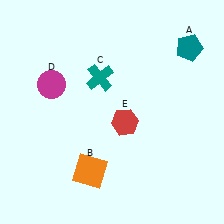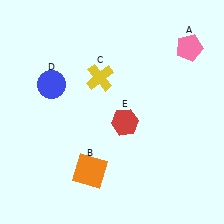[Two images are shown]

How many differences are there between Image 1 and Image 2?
There are 3 differences between the two images.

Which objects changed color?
A changed from teal to pink. C changed from teal to yellow. D changed from magenta to blue.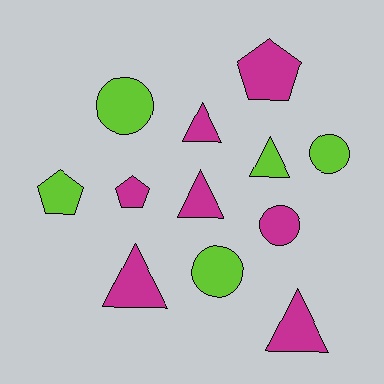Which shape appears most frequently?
Triangle, with 5 objects.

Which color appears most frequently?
Magenta, with 7 objects.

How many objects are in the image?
There are 12 objects.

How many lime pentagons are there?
There is 1 lime pentagon.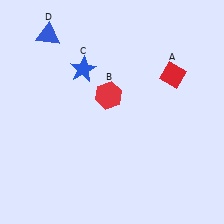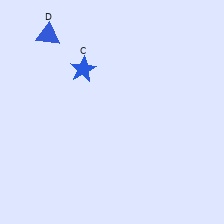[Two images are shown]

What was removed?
The red diamond (A), the red hexagon (B) were removed in Image 2.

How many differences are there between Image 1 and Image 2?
There are 2 differences between the two images.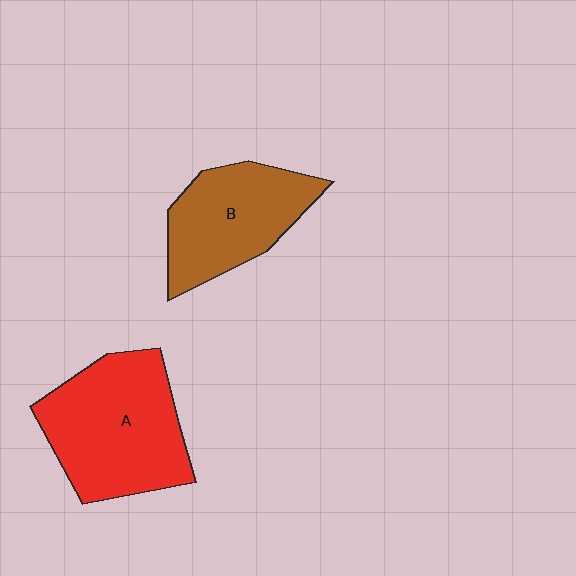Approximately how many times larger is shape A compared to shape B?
Approximately 1.3 times.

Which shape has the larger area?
Shape A (red).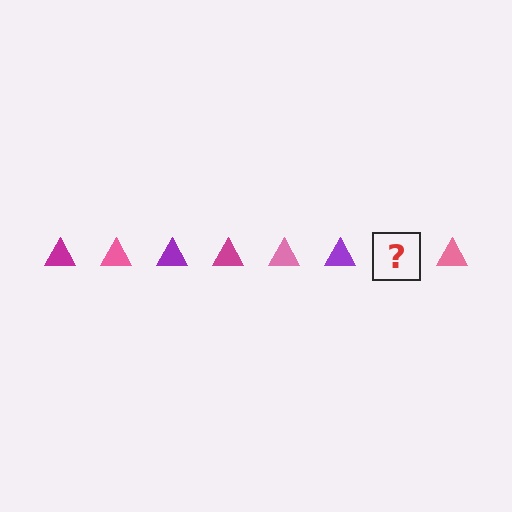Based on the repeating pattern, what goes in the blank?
The blank should be a magenta triangle.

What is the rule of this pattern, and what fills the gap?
The rule is that the pattern cycles through magenta, pink, purple triangles. The gap should be filled with a magenta triangle.